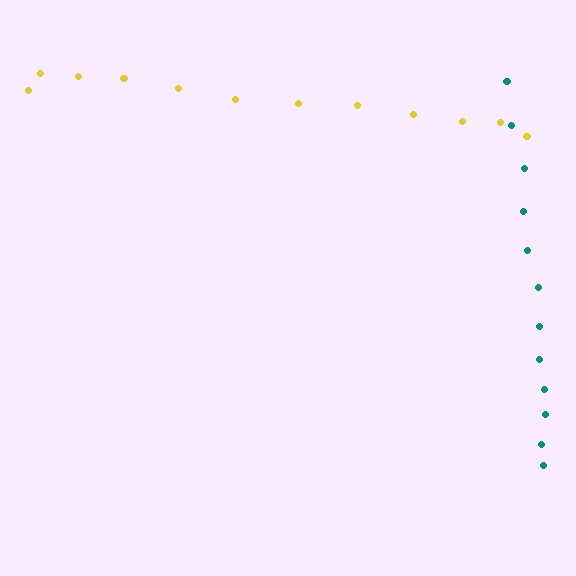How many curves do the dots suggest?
There are 2 distinct paths.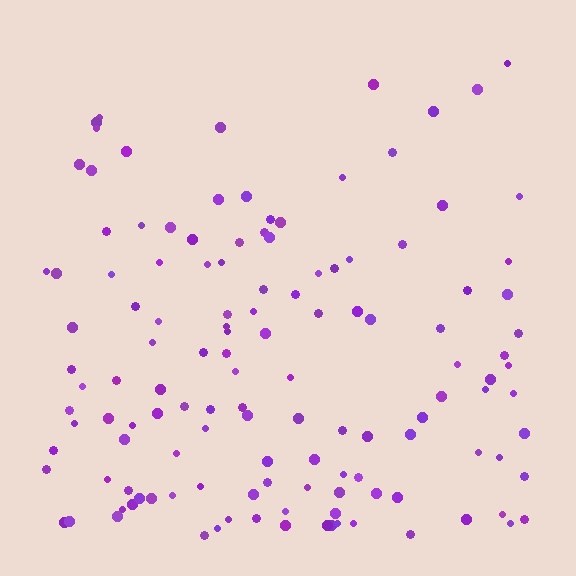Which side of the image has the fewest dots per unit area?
The top.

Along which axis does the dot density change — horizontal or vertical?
Vertical.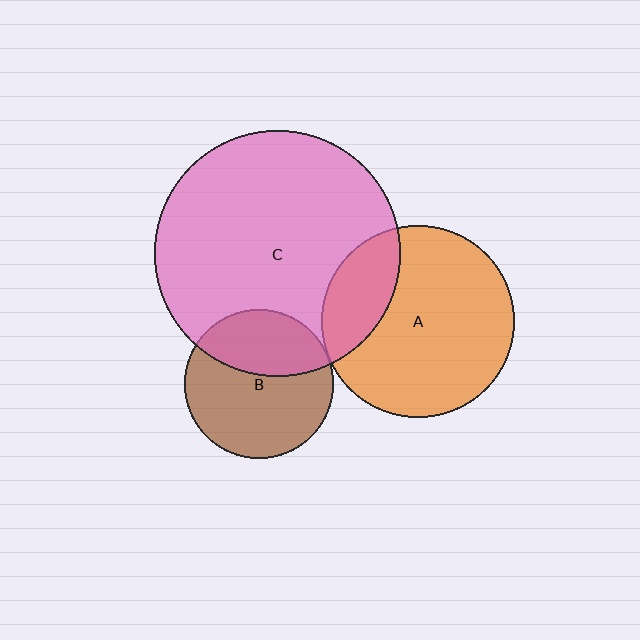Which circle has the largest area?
Circle C (pink).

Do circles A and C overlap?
Yes.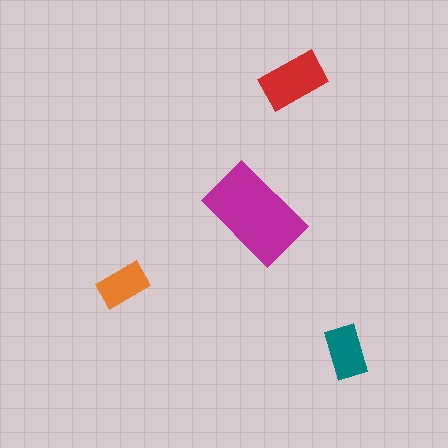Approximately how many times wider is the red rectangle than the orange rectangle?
About 1.5 times wider.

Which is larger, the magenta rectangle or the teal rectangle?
The magenta one.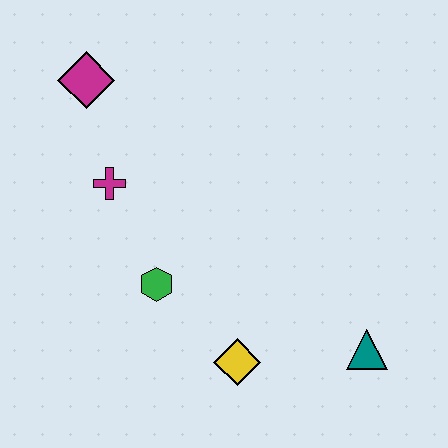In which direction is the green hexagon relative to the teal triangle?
The green hexagon is to the left of the teal triangle.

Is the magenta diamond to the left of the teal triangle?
Yes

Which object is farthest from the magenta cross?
The teal triangle is farthest from the magenta cross.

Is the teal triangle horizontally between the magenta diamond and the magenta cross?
No